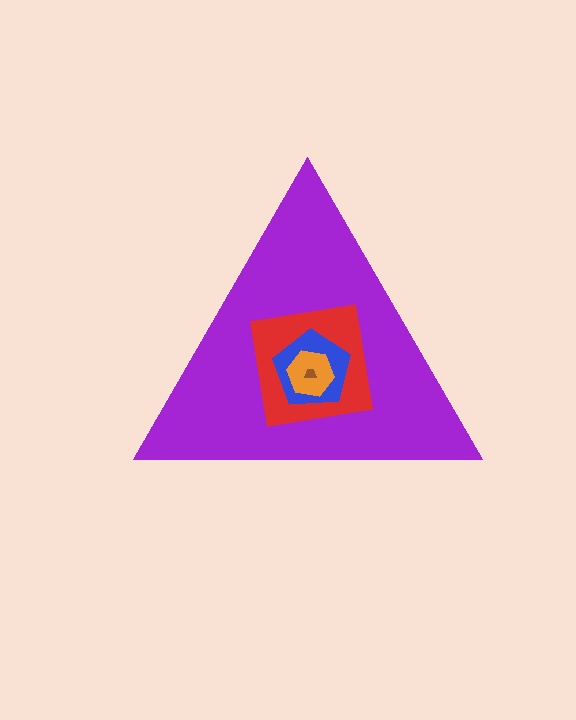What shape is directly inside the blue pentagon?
The orange hexagon.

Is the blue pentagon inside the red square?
Yes.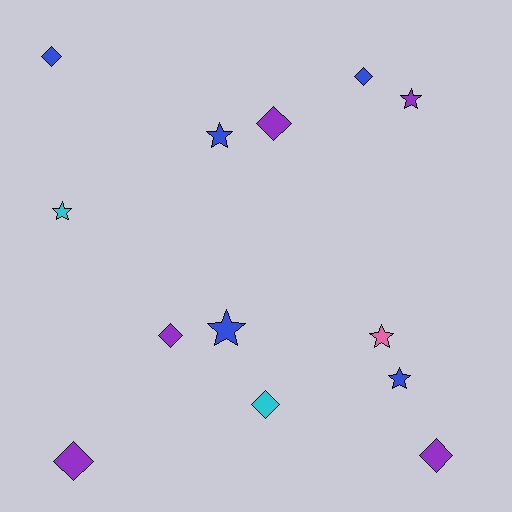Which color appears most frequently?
Purple, with 5 objects.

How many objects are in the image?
There are 13 objects.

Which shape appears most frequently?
Diamond, with 7 objects.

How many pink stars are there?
There is 1 pink star.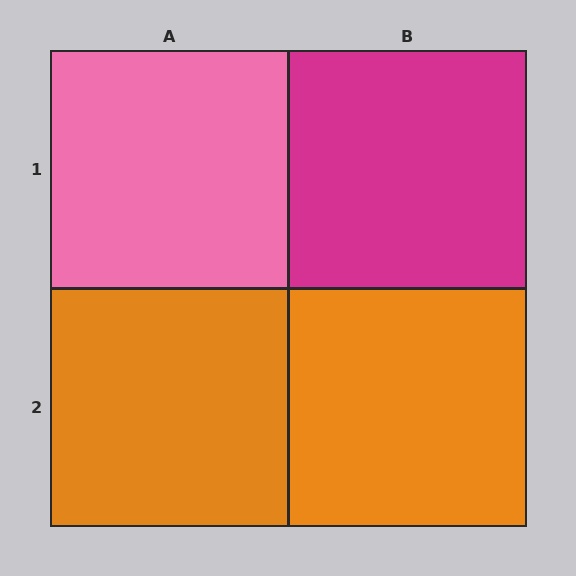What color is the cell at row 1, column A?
Pink.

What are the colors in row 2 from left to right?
Orange, orange.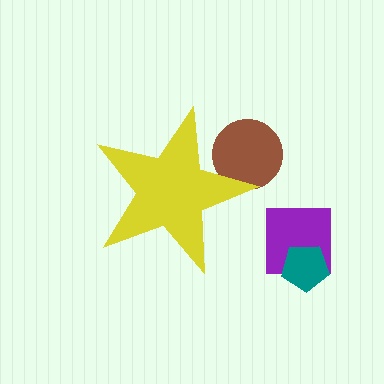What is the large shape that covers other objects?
A yellow star.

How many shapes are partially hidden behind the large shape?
1 shape is partially hidden.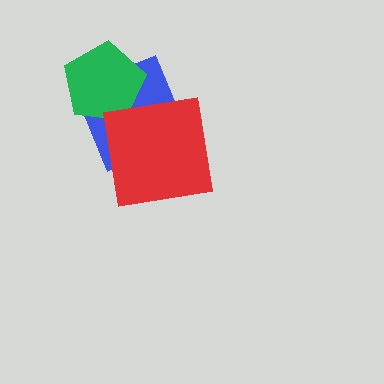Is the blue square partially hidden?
Yes, it is partially covered by another shape.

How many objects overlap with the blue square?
2 objects overlap with the blue square.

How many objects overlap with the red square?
1 object overlaps with the red square.